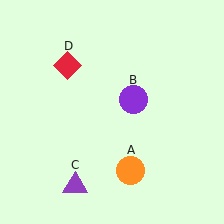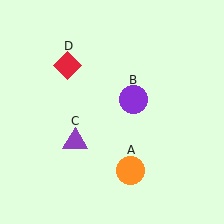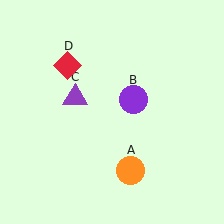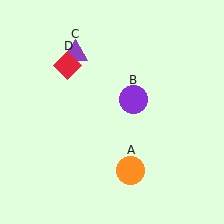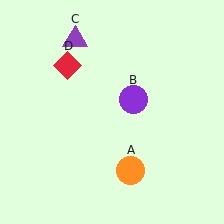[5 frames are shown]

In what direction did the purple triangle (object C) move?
The purple triangle (object C) moved up.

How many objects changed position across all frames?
1 object changed position: purple triangle (object C).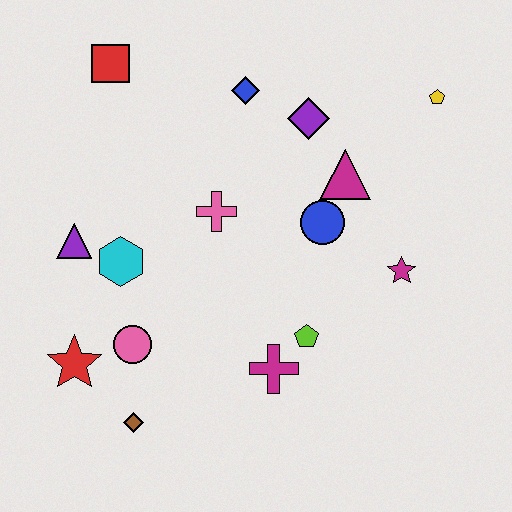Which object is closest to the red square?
The blue diamond is closest to the red square.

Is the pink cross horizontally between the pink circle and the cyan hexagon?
No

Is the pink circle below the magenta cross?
No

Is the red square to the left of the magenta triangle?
Yes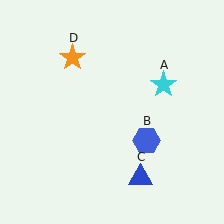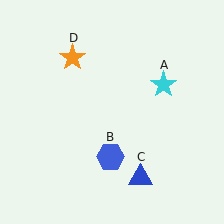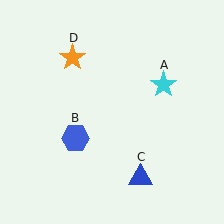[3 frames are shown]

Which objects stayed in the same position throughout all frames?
Cyan star (object A) and blue triangle (object C) and orange star (object D) remained stationary.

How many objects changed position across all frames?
1 object changed position: blue hexagon (object B).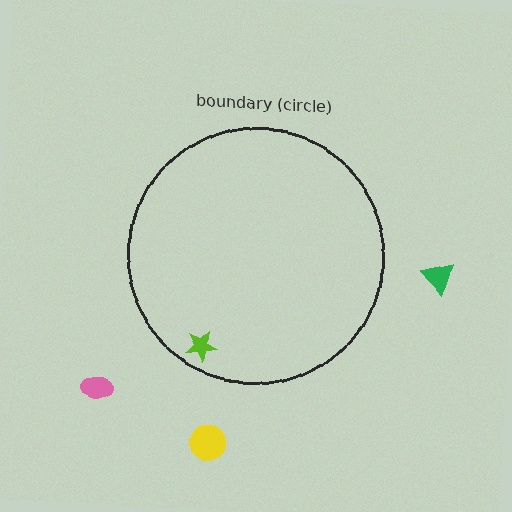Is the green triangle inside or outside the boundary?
Outside.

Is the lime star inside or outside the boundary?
Inside.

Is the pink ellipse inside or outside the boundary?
Outside.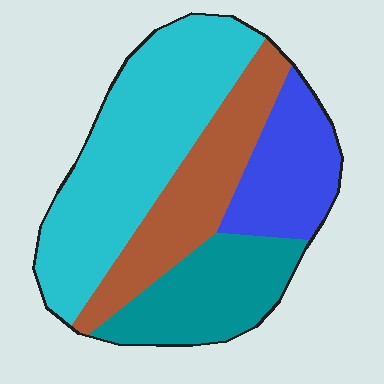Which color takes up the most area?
Cyan, at roughly 40%.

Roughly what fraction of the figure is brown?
Brown covers about 25% of the figure.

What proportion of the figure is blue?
Blue takes up about one sixth (1/6) of the figure.